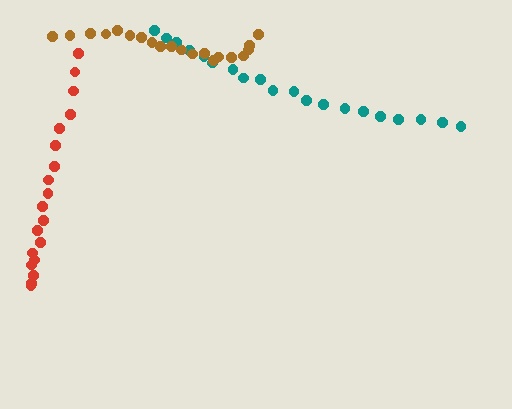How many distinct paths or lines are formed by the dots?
There are 3 distinct paths.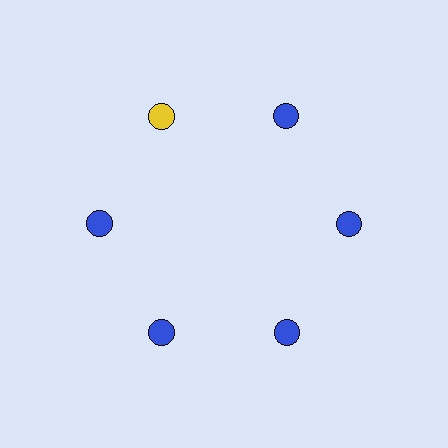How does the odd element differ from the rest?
It has a different color: yellow instead of blue.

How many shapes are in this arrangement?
There are 6 shapes arranged in a ring pattern.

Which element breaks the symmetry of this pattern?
The yellow circle at roughly the 11 o'clock position breaks the symmetry. All other shapes are blue circles.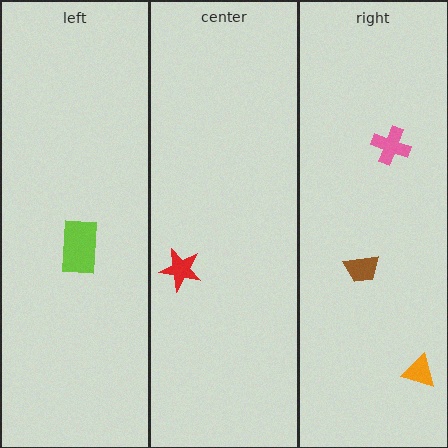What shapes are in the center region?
The red star.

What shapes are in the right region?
The orange triangle, the brown trapezoid, the pink cross.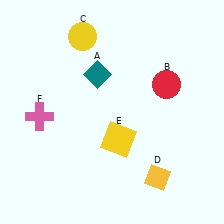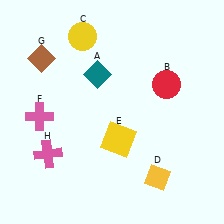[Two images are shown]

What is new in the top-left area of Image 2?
A brown diamond (G) was added in the top-left area of Image 2.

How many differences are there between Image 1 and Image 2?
There are 2 differences between the two images.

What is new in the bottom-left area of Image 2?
A pink cross (H) was added in the bottom-left area of Image 2.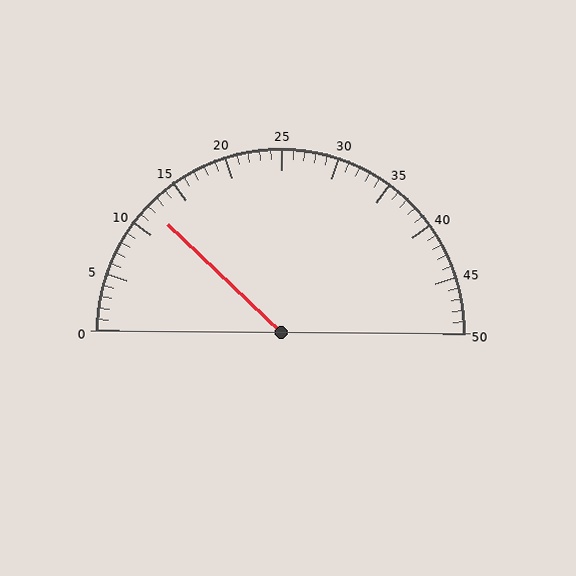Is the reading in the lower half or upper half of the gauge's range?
The reading is in the lower half of the range (0 to 50).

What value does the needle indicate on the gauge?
The needle indicates approximately 12.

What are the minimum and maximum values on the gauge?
The gauge ranges from 0 to 50.